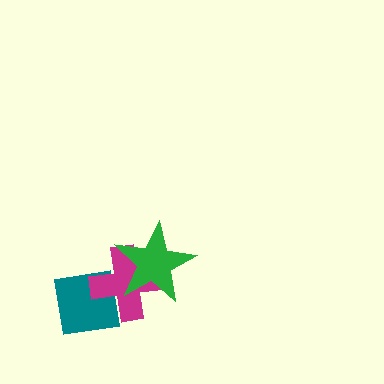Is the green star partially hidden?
No, no other shape covers it.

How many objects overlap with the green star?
1 object overlaps with the green star.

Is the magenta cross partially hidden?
Yes, it is partially covered by another shape.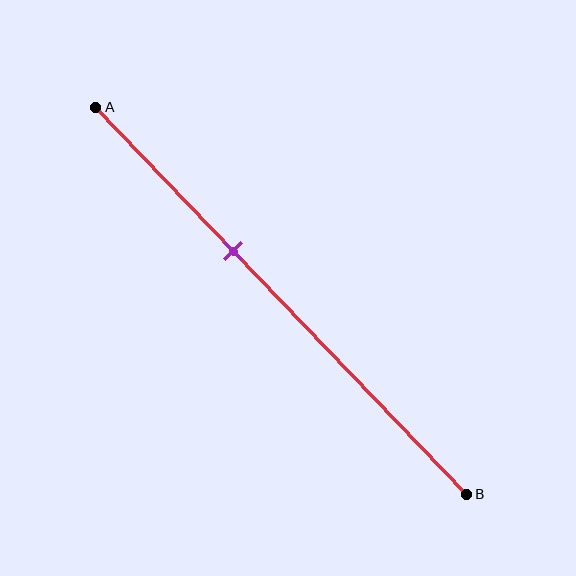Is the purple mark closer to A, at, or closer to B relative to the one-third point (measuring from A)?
The purple mark is closer to point B than the one-third point of segment AB.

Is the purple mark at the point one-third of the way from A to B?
No, the mark is at about 35% from A, not at the 33% one-third point.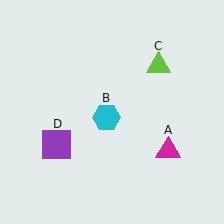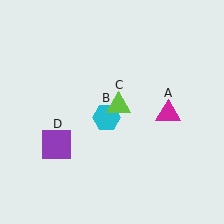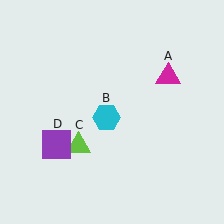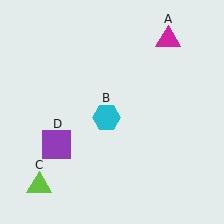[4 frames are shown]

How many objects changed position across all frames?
2 objects changed position: magenta triangle (object A), lime triangle (object C).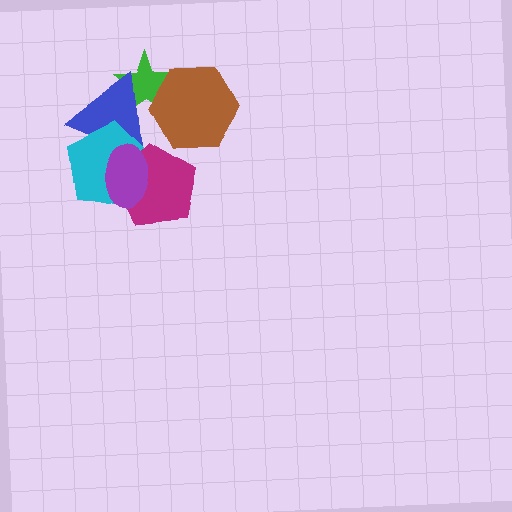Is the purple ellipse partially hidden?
No, no other shape covers it.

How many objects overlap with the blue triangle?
5 objects overlap with the blue triangle.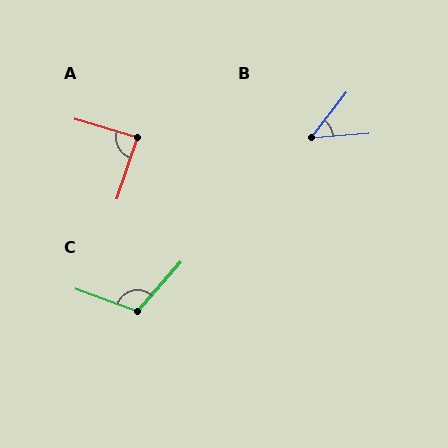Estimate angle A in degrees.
Approximately 88 degrees.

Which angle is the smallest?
B, at approximately 48 degrees.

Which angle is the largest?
C, at approximately 111 degrees.